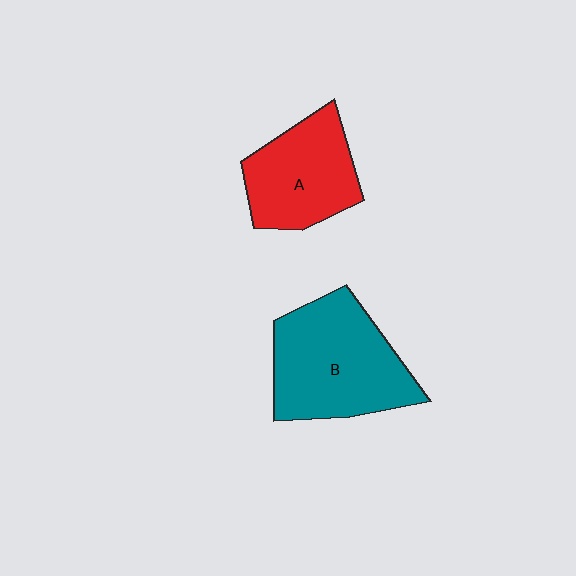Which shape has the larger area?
Shape B (teal).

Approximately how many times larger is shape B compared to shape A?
Approximately 1.4 times.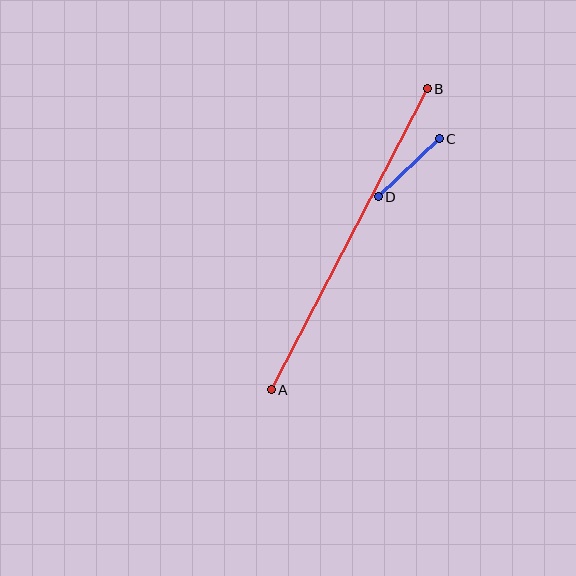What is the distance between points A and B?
The distance is approximately 339 pixels.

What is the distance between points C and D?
The distance is approximately 84 pixels.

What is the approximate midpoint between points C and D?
The midpoint is at approximately (409, 168) pixels.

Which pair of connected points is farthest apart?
Points A and B are farthest apart.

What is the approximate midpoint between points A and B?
The midpoint is at approximately (349, 239) pixels.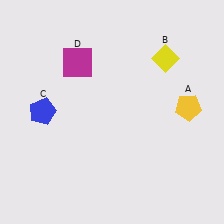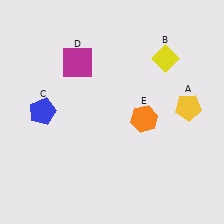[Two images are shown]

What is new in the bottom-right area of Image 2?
An orange hexagon (E) was added in the bottom-right area of Image 2.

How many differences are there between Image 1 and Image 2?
There is 1 difference between the two images.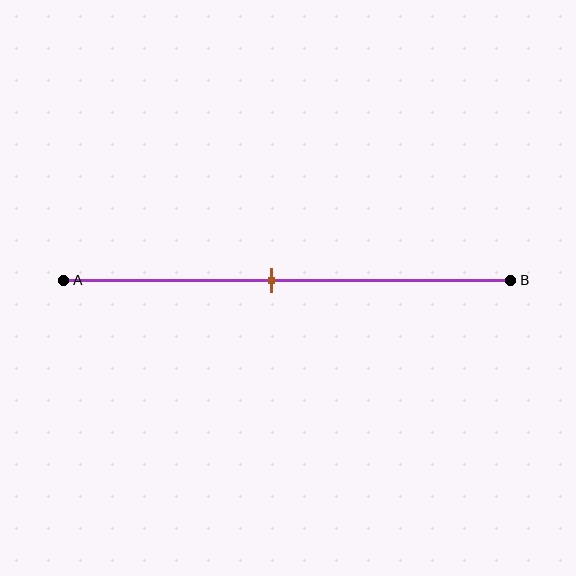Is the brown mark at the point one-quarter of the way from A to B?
No, the mark is at about 45% from A, not at the 25% one-quarter point.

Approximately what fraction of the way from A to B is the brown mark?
The brown mark is approximately 45% of the way from A to B.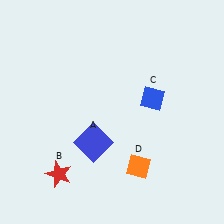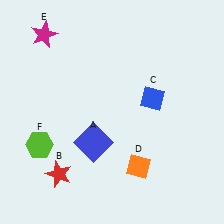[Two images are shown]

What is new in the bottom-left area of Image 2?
A lime hexagon (F) was added in the bottom-left area of Image 2.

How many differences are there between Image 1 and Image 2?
There are 2 differences between the two images.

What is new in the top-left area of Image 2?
A magenta star (E) was added in the top-left area of Image 2.